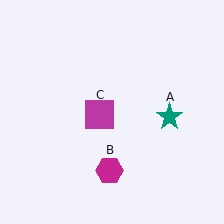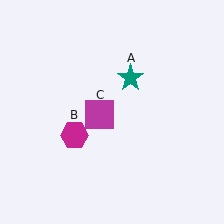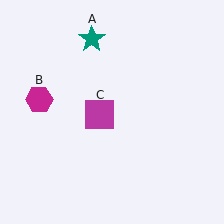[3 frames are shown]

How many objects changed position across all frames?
2 objects changed position: teal star (object A), magenta hexagon (object B).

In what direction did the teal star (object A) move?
The teal star (object A) moved up and to the left.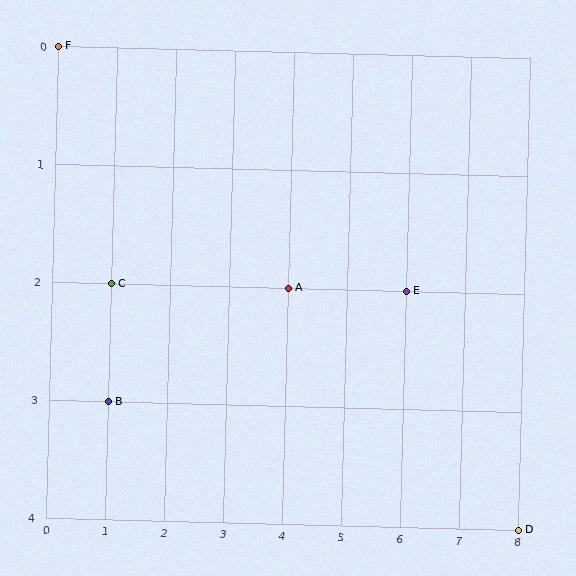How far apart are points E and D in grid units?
Points E and D are 2 columns and 2 rows apart (about 2.8 grid units diagonally).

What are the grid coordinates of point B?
Point B is at grid coordinates (1, 3).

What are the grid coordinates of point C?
Point C is at grid coordinates (1, 2).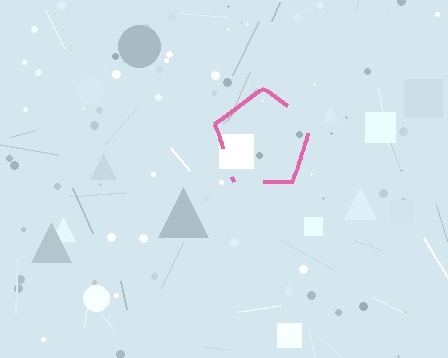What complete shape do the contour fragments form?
The contour fragments form a pentagon.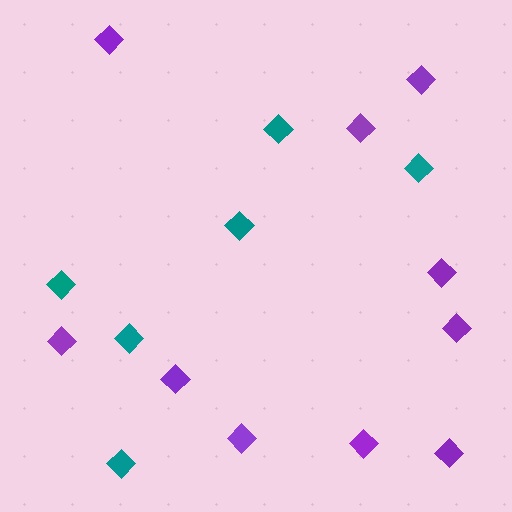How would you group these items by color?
There are 2 groups: one group of purple diamonds (10) and one group of teal diamonds (6).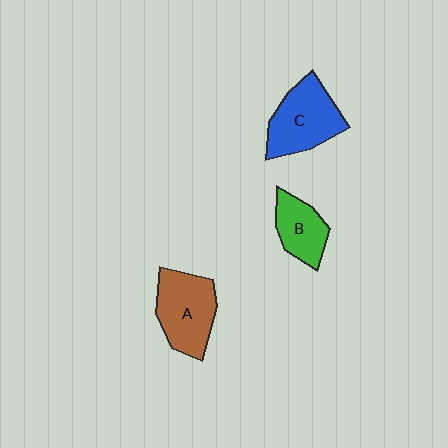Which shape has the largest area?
Shape C (blue).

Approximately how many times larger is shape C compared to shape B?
Approximately 1.5 times.